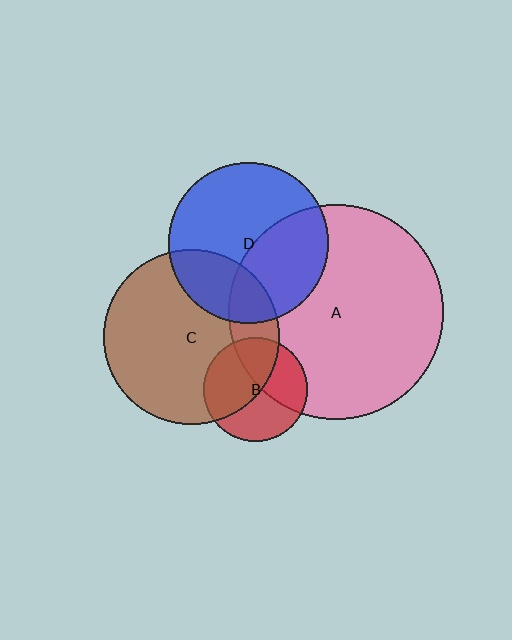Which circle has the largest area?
Circle A (pink).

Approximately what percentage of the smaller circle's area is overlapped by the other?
Approximately 40%.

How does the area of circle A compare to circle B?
Approximately 4.2 times.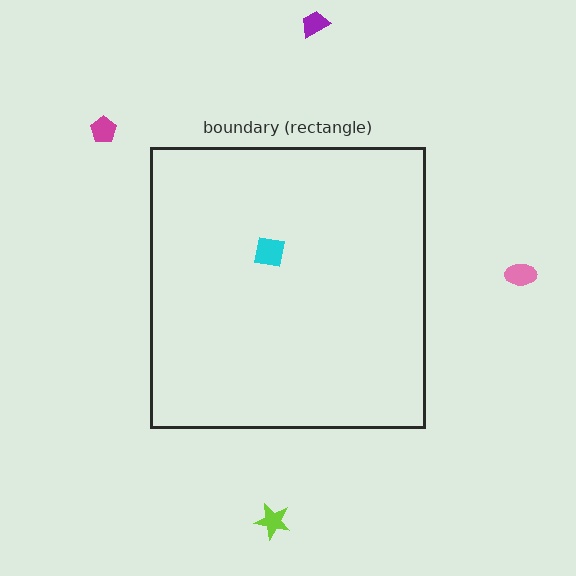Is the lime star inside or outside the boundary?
Outside.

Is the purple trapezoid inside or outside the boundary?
Outside.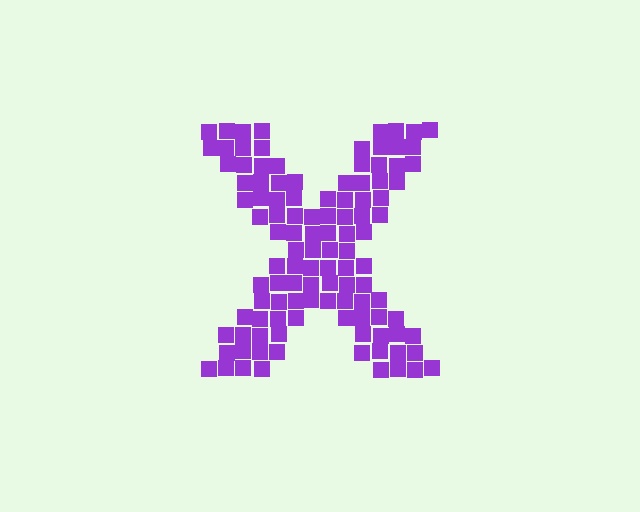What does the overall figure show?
The overall figure shows the letter X.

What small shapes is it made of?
It is made of small squares.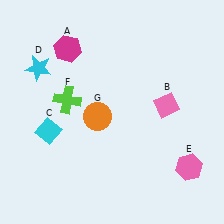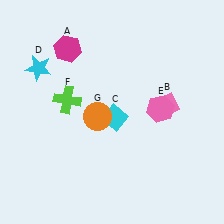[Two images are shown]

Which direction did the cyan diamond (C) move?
The cyan diamond (C) moved right.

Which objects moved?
The objects that moved are: the cyan diamond (C), the pink hexagon (E).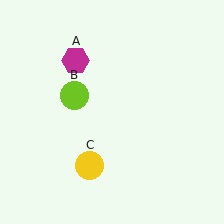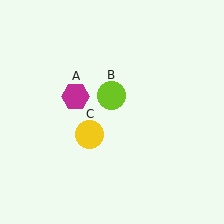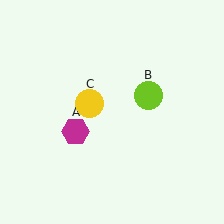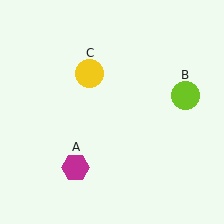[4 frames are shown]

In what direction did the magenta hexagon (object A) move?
The magenta hexagon (object A) moved down.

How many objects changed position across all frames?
3 objects changed position: magenta hexagon (object A), lime circle (object B), yellow circle (object C).